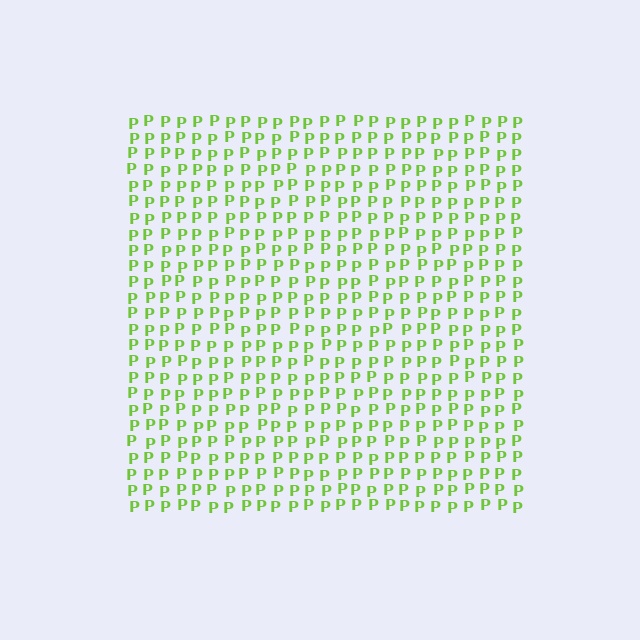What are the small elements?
The small elements are letter P's.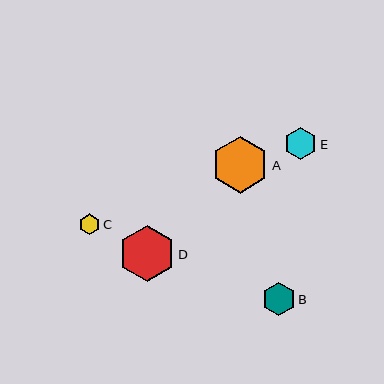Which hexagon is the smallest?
Hexagon C is the smallest with a size of approximately 21 pixels.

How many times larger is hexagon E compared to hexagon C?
Hexagon E is approximately 1.5 times the size of hexagon C.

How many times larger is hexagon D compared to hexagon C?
Hexagon D is approximately 2.7 times the size of hexagon C.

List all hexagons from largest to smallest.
From largest to smallest: A, D, B, E, C.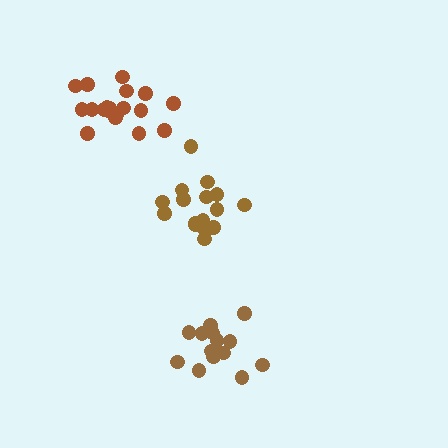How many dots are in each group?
Group 1: 20 dots, Group 2: 14 dots, Group 3: 16 dots (50 total).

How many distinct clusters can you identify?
There are 3 distinct clusters.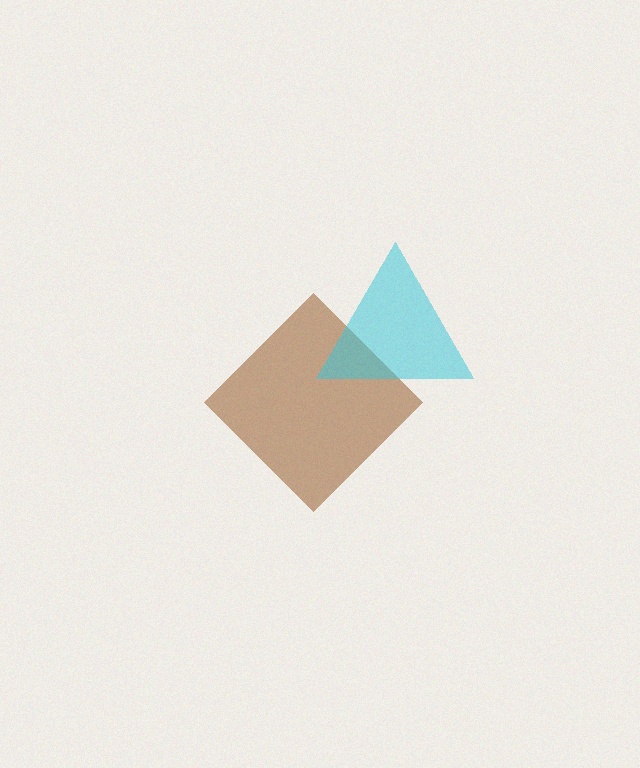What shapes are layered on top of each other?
The layered shapes are: a brown diamond, a cyan triangle.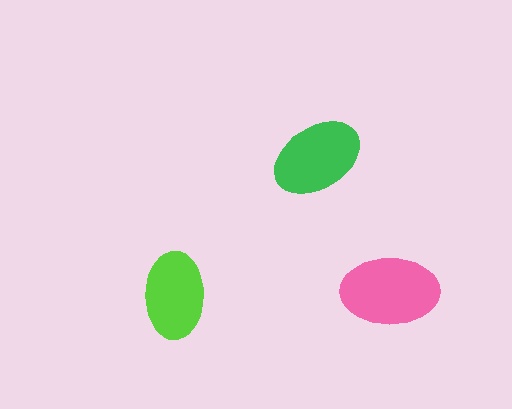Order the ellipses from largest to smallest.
the pink one, the green one, the lime one.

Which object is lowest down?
The lime ellipse is bottommost.